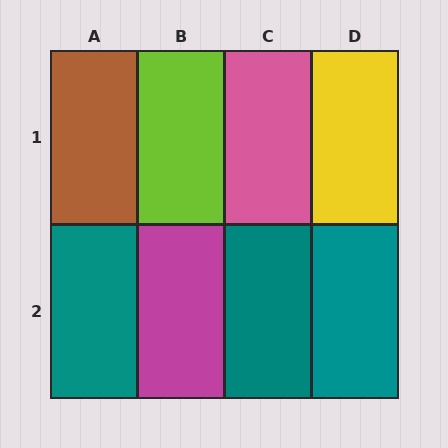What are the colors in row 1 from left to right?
Brown, lime, pink, yellow.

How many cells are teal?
3 cells are teal.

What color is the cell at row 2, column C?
Teal.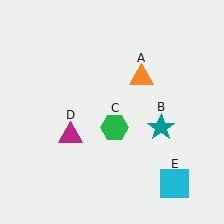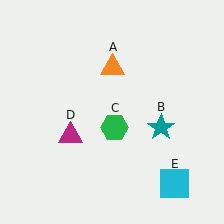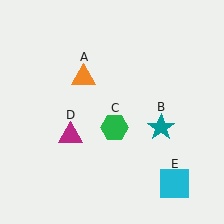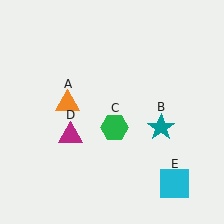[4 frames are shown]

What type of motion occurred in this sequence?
The orange triangle (object A) rotated counterclockwise around the center of the scene.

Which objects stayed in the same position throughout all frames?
Teal star (object B) and green hexagon (object C) and magenta triangle (object D) and cyan square (object E) remained stationary.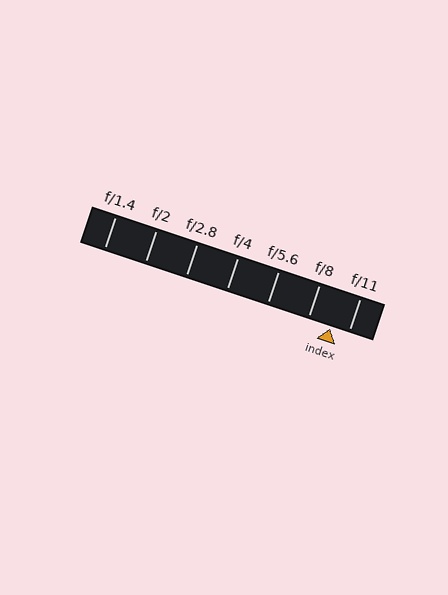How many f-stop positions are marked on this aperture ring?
There are 7 f-stop positions marked.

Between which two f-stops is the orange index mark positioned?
The index mark is between f/8 and f/11.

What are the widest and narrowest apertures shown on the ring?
The widest aperture shown is f/1.4 and the narrowest is f/11.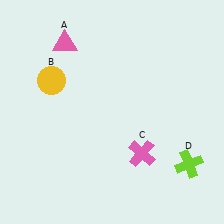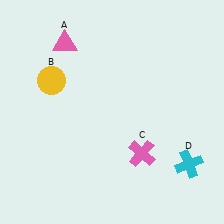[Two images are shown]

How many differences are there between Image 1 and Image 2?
There is 1 difference between the two images.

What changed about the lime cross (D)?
In Image 1, D is lime. In Image 2, it changed to cyan.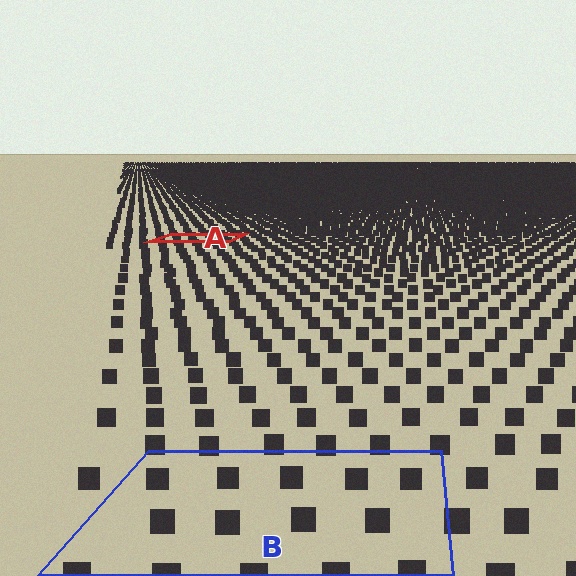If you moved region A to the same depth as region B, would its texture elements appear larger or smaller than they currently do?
They would appear larger. At a closer depth, the same texture elements are projected at a bigger on-screen size.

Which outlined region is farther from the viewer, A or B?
Region A is farther from the viewer — the texture elements inside it appear smaller and more densely packed.